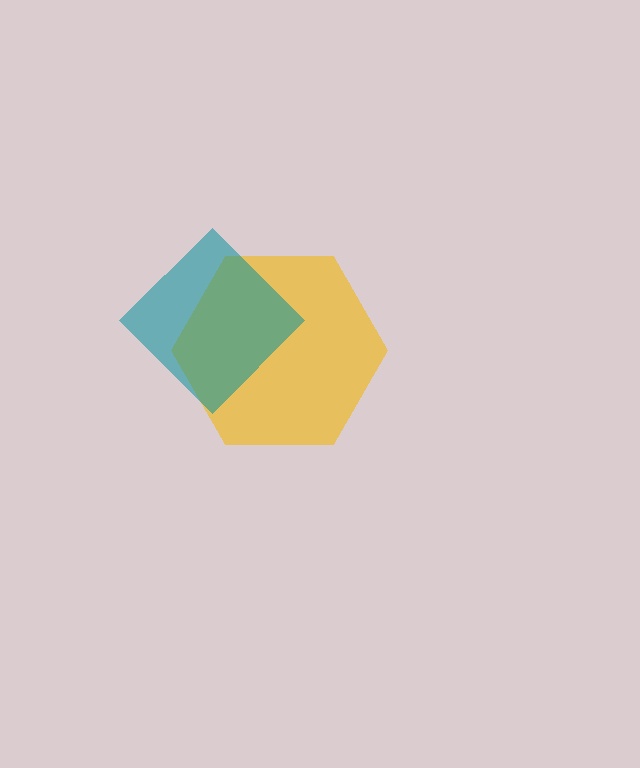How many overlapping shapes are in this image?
There are 2 overlapping shapes in the image.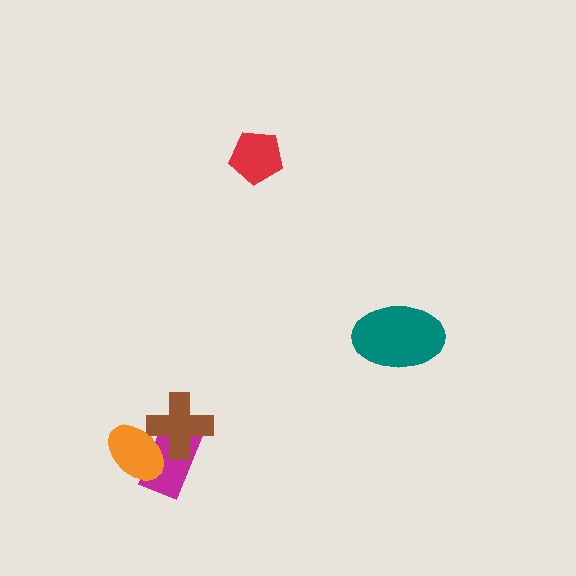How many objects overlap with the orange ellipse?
2 objects overlap with the orange ellipse.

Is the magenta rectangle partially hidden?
Yes, it is partially covered by another shape.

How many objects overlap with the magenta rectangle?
2 objects overlap with the magenta rectangle.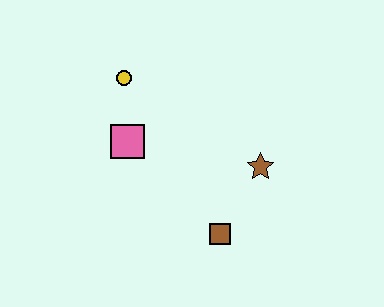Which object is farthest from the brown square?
The yellow circle is farthest from the brown square.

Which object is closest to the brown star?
The brown square is closest to the brown star.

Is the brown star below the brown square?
No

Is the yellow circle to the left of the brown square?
Yes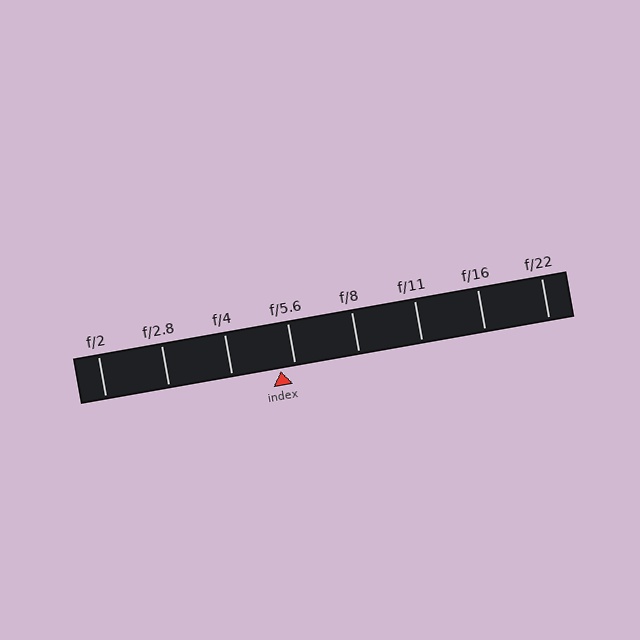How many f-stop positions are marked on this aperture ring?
There are 8 f-stop positions marked.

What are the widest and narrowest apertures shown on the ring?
The widest aperture shown is f/2 and the narrowest is f/22.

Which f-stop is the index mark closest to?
The index mark is closest to f/5.6.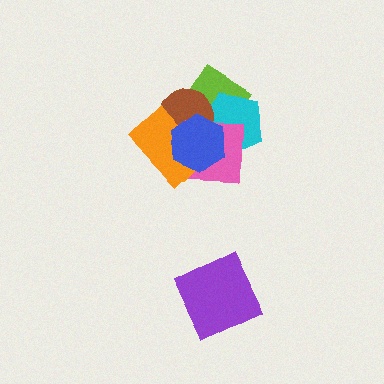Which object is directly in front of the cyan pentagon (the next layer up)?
The brown circle is directly in front of the cyan pentagon.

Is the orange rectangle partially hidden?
Yes, it is partially covered by another shape.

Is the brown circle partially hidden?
Yes, it is partially covered by another shape.